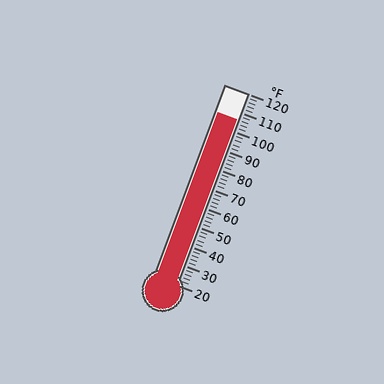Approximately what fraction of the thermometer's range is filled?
The thermometer is filled to approximately 85% of its range.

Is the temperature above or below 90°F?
The temperature is above 90°F.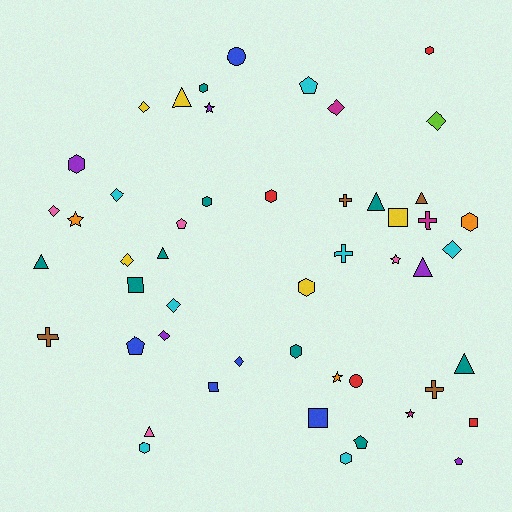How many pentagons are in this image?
There are 5 pentagons.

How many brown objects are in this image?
There are 4 brown objects.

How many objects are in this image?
There are 50 objects.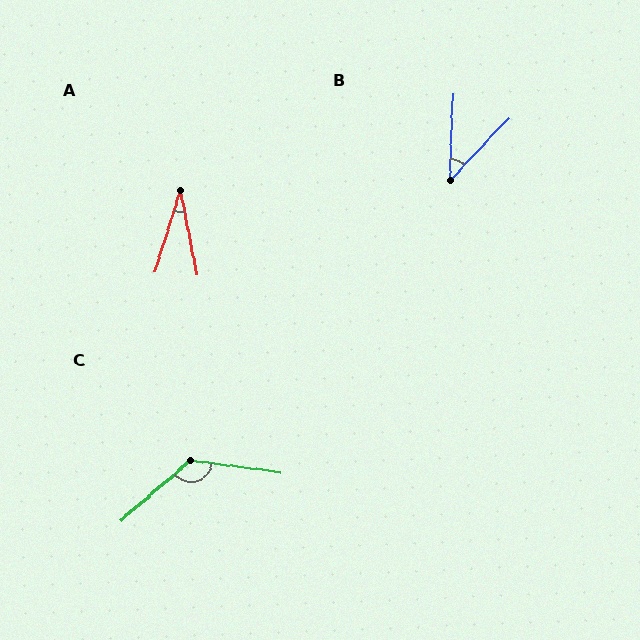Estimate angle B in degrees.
Approximately 41 degrees.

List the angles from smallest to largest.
A (28°), B (41°), C (131°).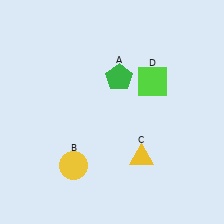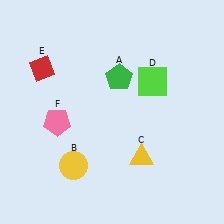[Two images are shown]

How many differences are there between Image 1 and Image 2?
There are 2 differences between the two images.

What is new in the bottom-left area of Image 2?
A pink pentagon (F) was added in the bottom-left area of Image 2.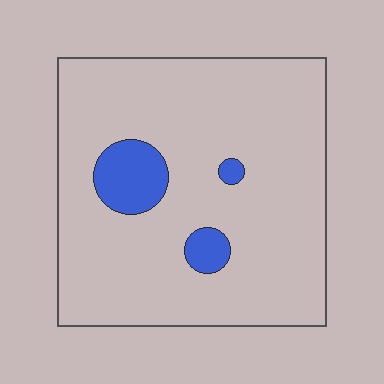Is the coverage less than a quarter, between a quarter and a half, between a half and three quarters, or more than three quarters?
Less than a quarter.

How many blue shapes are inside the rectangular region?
3.